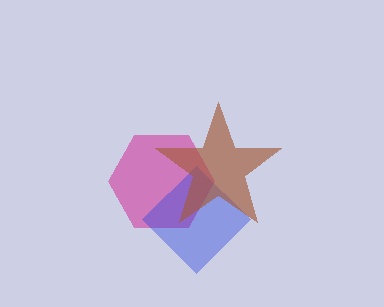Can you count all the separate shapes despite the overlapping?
Yes, there are 3 separate shapes.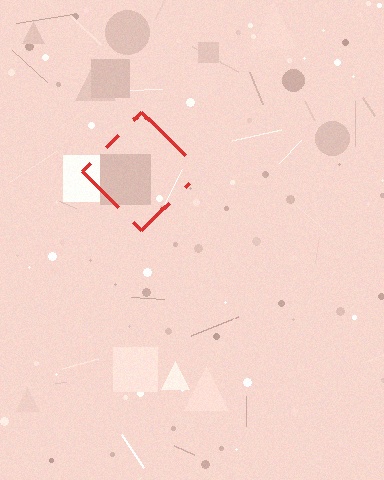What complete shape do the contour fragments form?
The contour fragments form a diamond.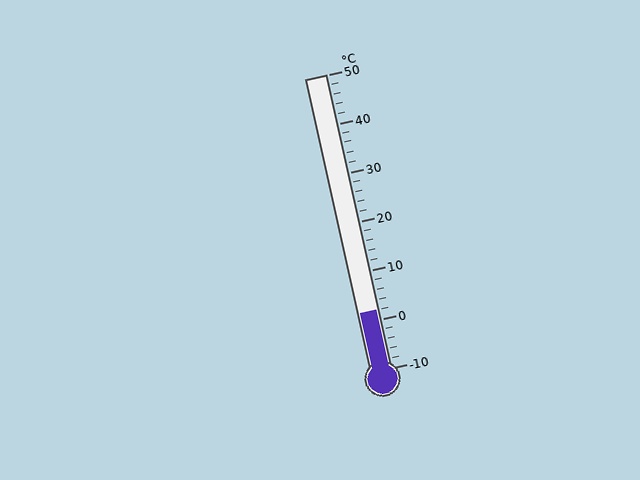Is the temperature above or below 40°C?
The temperature is below 40°C.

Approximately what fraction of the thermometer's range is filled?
The thermometer is filled to approximately 20% of its range.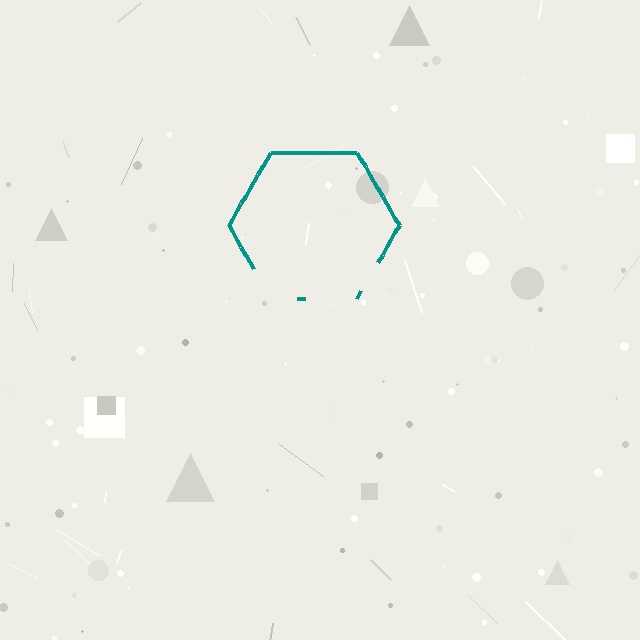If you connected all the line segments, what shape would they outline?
They would outline a hexagon.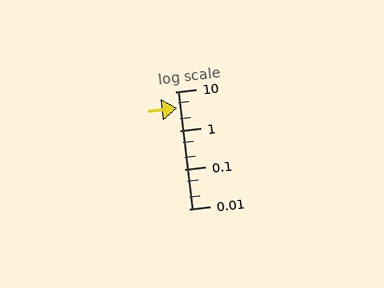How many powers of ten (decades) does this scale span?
The scale spans 3 decades, from 0.01 to 10.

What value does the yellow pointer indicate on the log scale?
The pointer indicates approximately 3.8.